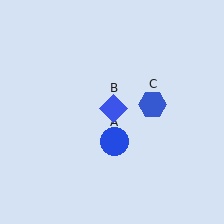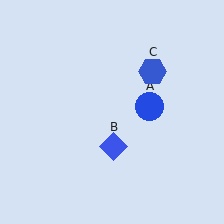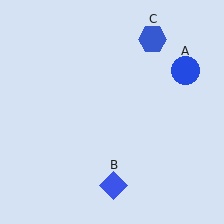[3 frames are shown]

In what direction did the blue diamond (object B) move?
The blue diamond (object B) moved down.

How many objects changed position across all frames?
3 objects changed position: blue circle (object A), blue diamond (object B), blue hexagon (object C).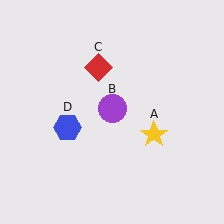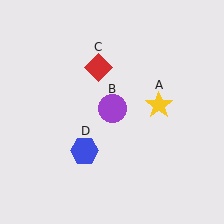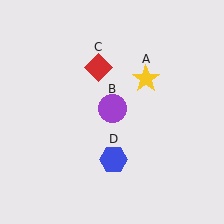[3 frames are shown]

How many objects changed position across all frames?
2 objects changed position: yellow star (object A), blue hexagon (object D).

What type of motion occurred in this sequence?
The yellow star (object A), blue hexagon (object D) rotated counterclockwise around the center of the scene.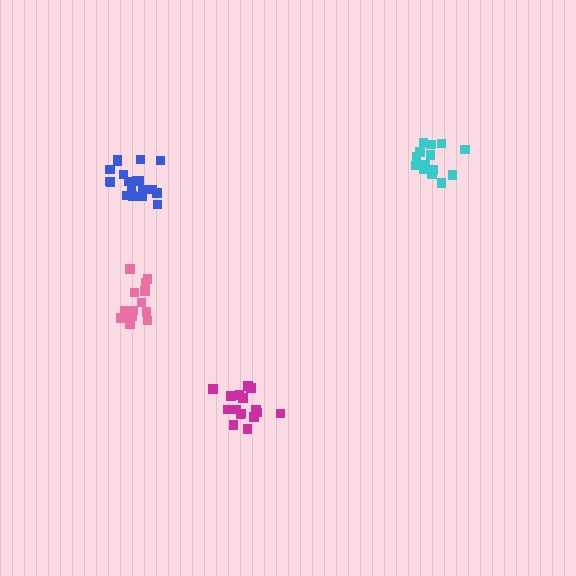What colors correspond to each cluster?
The clusters are colored: cyan, magenta, blue, pink.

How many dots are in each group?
Group 1: 15 dots, Group 2: 17 dots, Group 3: 19 dots, Group 4: 15 dots (66 total).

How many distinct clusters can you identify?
There are 4 distinct clusters.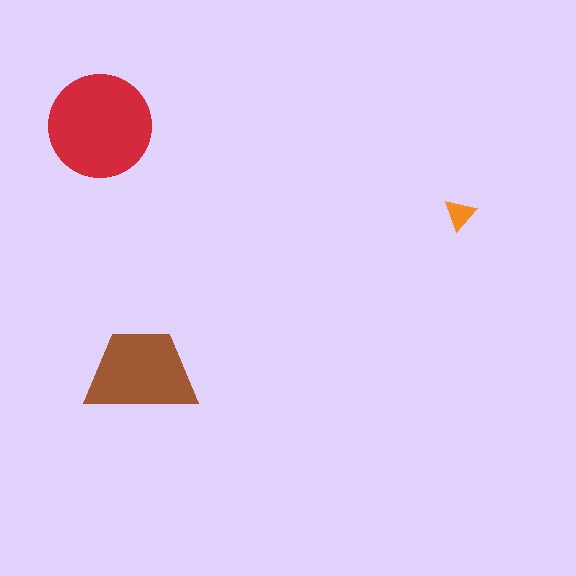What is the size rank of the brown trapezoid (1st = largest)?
2nd.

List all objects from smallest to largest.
The orange triangle, the brown trapezoid, the red circle.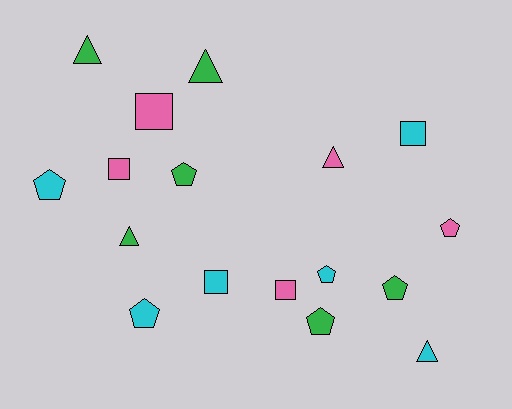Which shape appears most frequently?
Pentagon, with 7 objects.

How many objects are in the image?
There are 17 objects.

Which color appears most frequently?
Green, with 6 objects.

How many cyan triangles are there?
There is 1 cyan triangle.